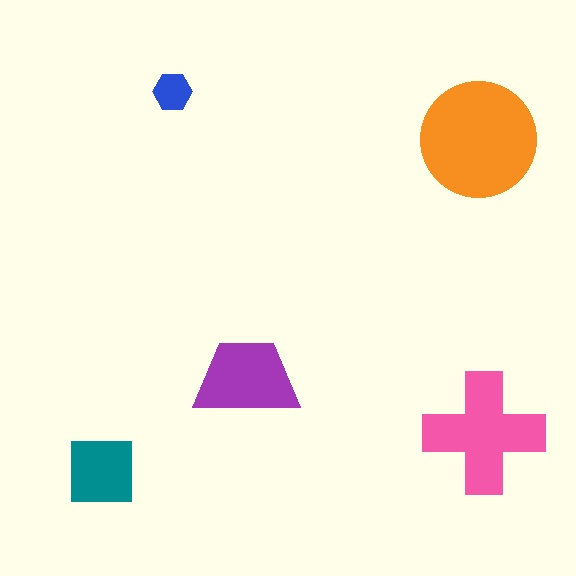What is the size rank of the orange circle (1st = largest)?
1st.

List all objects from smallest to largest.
The blue hexagon, the teal square, the purple trapezoid, the pink cross, the orange circle.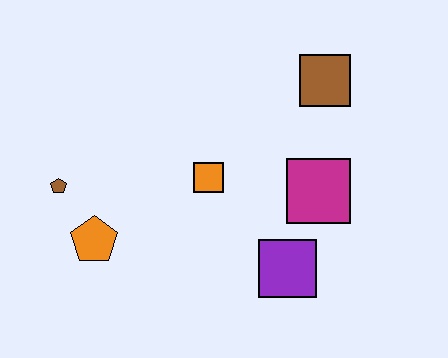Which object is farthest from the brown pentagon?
The brown square is farthest from the brown pentagon.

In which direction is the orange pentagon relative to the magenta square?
The orange pentagon is to the left of the magenta square.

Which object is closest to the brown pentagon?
The orange pentagon is closest to the brown pentagon.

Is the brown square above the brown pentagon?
Yes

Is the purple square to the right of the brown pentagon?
Yes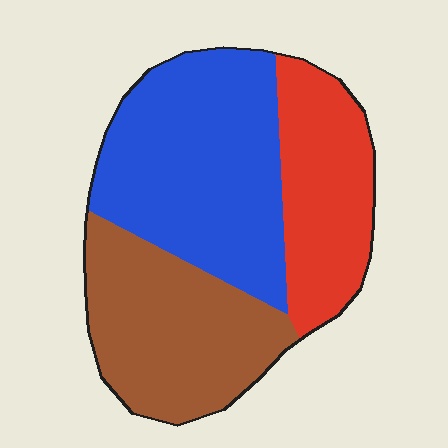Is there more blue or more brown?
Blue.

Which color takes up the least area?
Red, at roughly 25%.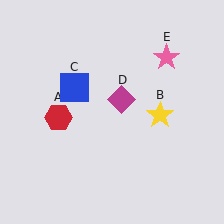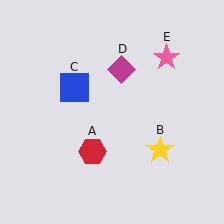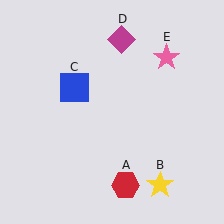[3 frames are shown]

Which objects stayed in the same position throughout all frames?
Blue square (object C) and pink star (object E) remained stationary.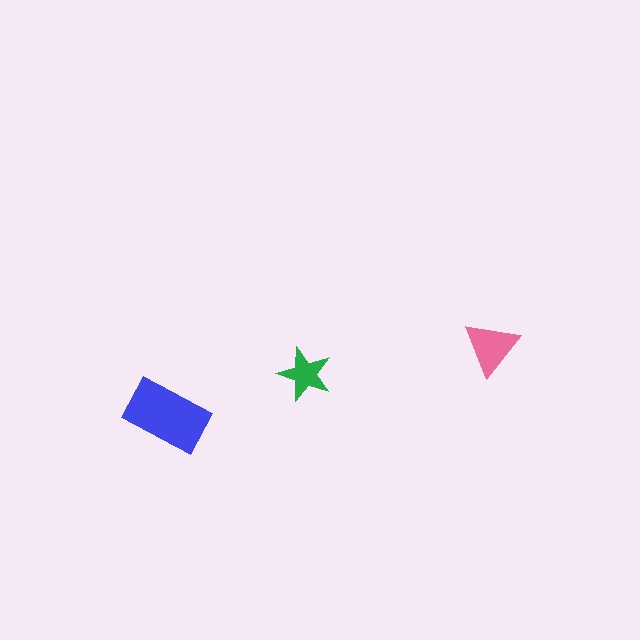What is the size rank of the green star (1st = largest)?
3rd.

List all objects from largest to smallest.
The blue rectangle, the pink triangle, the green star.